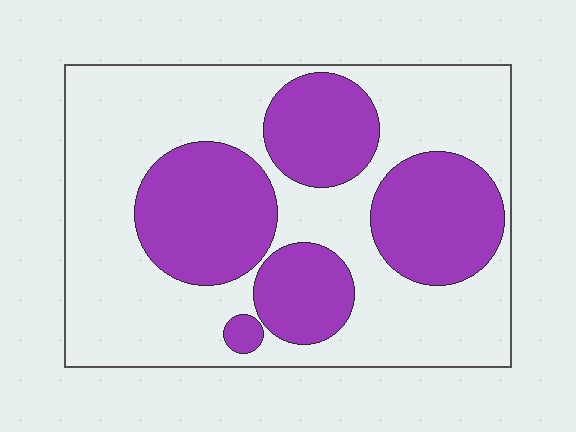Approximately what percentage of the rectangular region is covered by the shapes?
Approximately 35%.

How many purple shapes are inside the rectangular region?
5.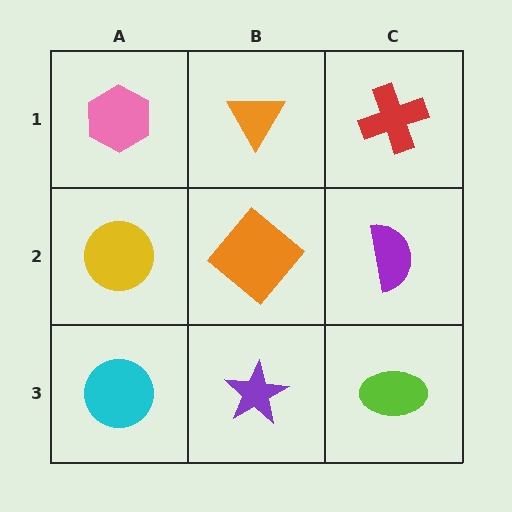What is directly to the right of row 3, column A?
A purple star.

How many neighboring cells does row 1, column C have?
2.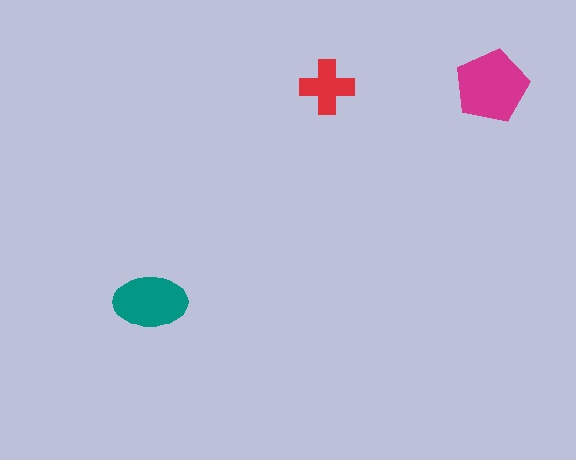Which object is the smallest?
The red cross.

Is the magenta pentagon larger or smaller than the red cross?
Larger.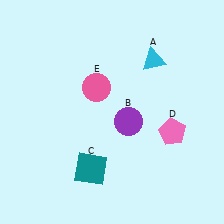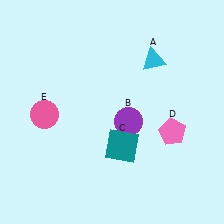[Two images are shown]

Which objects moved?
The objects that moved are: the teal square (C), the pink circle (E).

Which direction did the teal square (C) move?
The teal square (C) moved right.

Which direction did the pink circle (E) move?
The pink circle (E) moved left.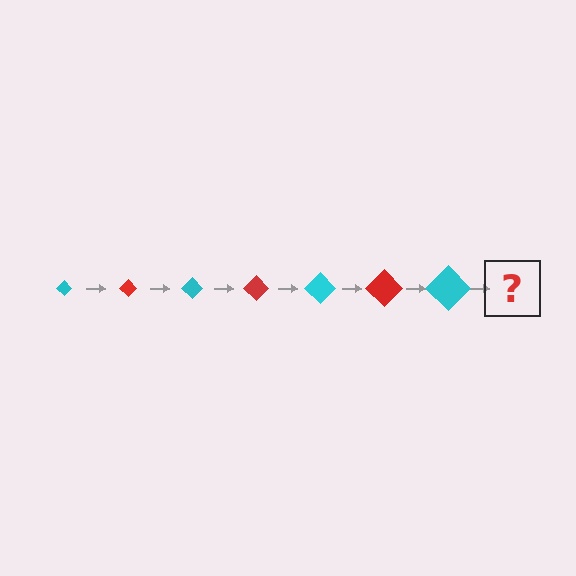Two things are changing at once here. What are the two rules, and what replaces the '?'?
The two rules are that the diamond grows larger each step and the color cycles through cyan and red. The '?' should be a red diamond, larger than the previous one.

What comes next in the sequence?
The next element should be a red diamond, larger than the previous one.